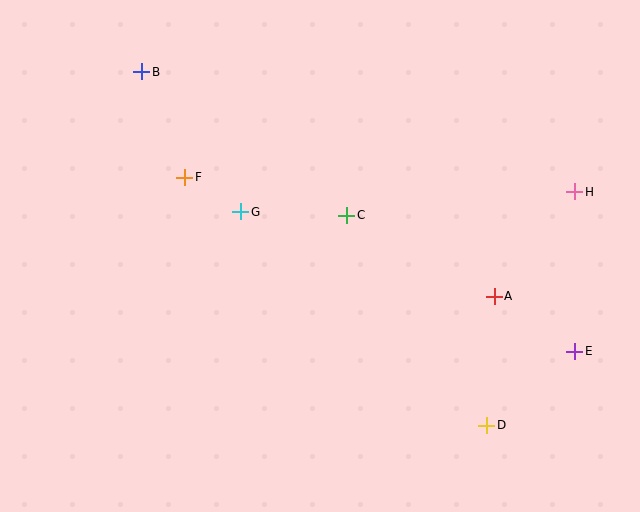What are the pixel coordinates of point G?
Point G is at (241, 212).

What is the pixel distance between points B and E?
The distance between B and E is 515 pixels.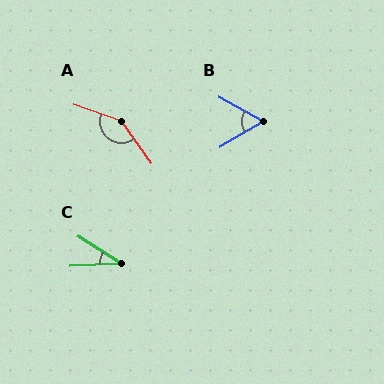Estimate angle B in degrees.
Approximately 59 degrees.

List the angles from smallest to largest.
C (36°), B (59°), A (145°).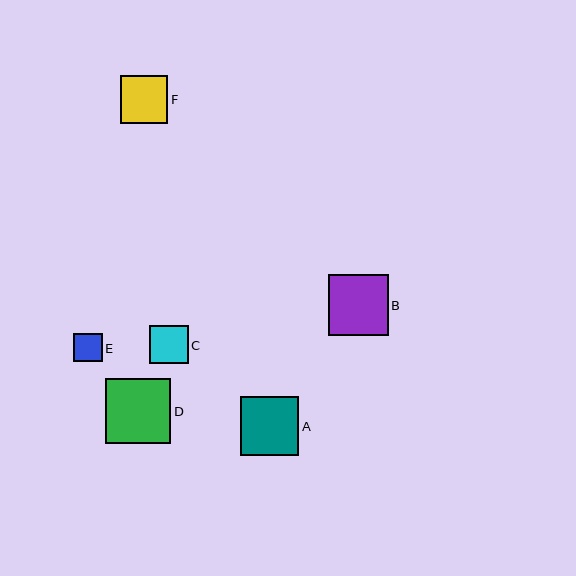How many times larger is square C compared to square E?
Square C is approximately 1.4 times the size of square E.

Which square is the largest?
Square D is the largest with a size of approximately 65 pixels.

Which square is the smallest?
Square E is the smallest with a size of approximately 28 pixels.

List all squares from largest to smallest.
From largest to smallest: D, B, A, F, C, E.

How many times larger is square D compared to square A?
Square D is approximately 1.1 times the size of square A.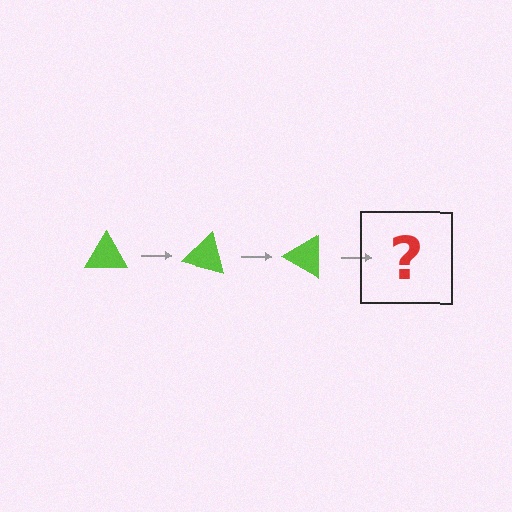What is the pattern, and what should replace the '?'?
The pattern is that the triangle rotates 15 degrees each step. The '?' should be a lime triangle rotated 45 degrees.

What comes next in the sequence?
The next element should be a lime triangle rotated 45 degrees.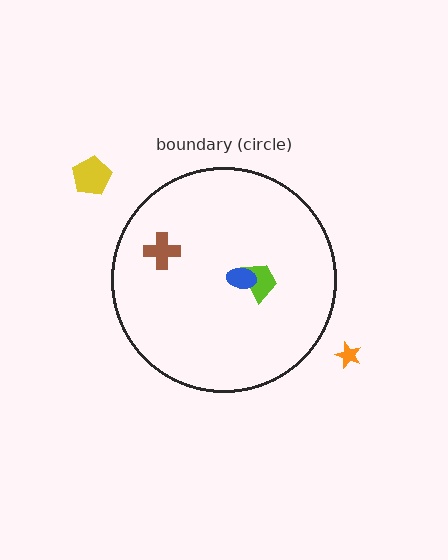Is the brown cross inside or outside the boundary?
Inside.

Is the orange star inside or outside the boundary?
Outside.